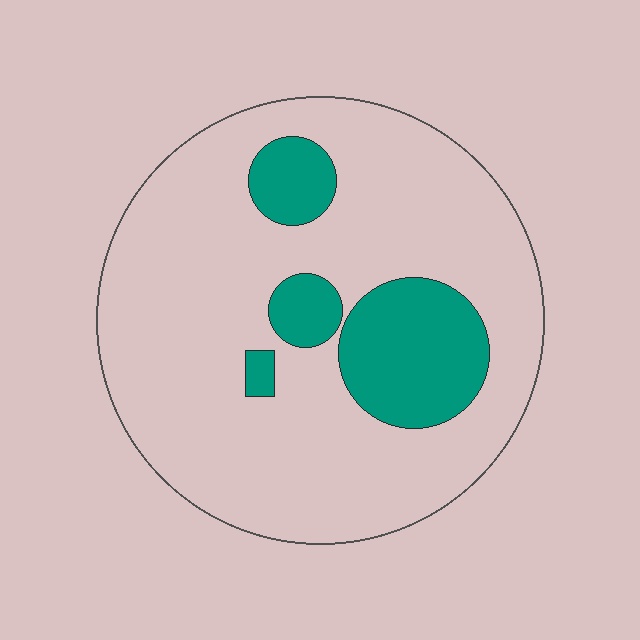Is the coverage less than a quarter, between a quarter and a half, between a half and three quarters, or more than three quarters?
Less than a quarter.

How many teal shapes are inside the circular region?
4.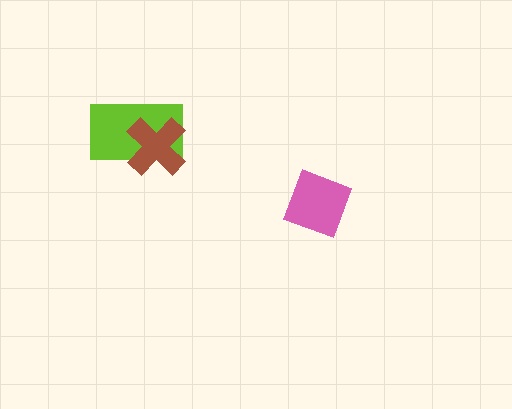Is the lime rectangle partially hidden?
Yes, it is partially covered by another shape.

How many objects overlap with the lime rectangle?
1 object overlaps with the lime rectangle.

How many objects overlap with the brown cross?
1 object overlaps with the brown cross.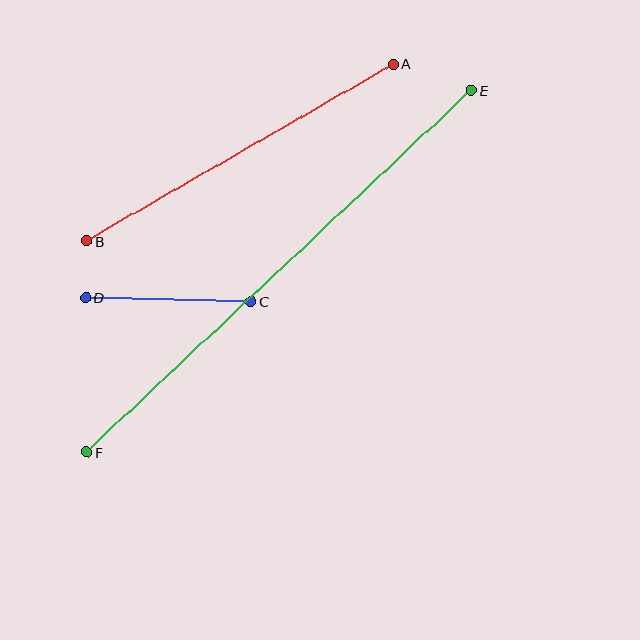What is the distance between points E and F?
The distance is approximately 528 pixels.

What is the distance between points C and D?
The distance is approximately 165 pixels.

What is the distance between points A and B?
The distance is approximately 354 pixels.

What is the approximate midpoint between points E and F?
The midpoint is at approximately (279, 271) pixels.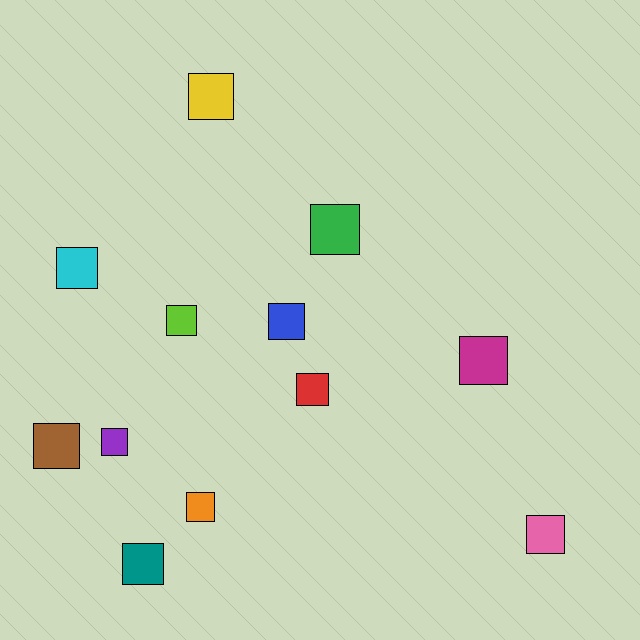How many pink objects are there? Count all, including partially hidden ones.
There is 1 pink object.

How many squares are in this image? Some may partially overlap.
There are 12 squares.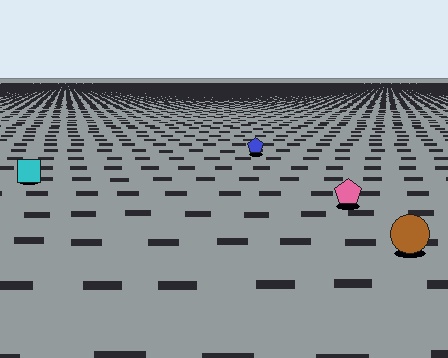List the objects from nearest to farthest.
From nearest to farthest: the brown circle, the pink pentagon, the cyan square, the blue pentagon.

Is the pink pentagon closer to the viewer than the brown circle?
No. The brown circle is closer — you can tell from the texture gradient: the ground texture is coarser near it.